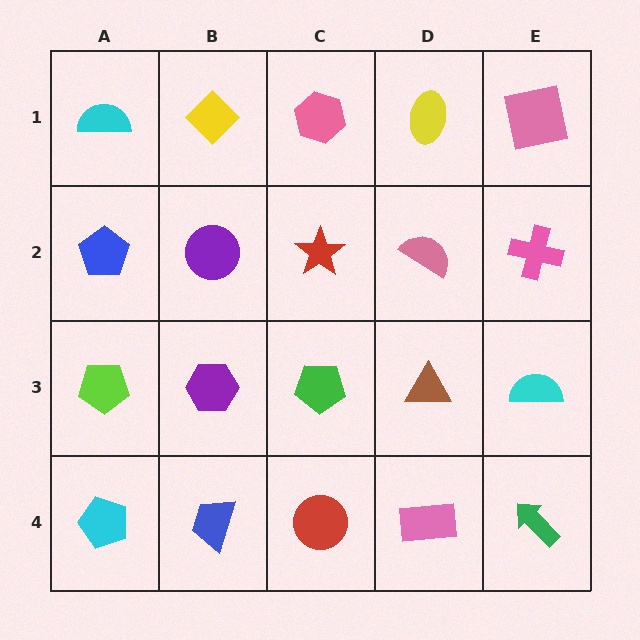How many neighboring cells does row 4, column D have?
3.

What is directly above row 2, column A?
A cyan semicircle.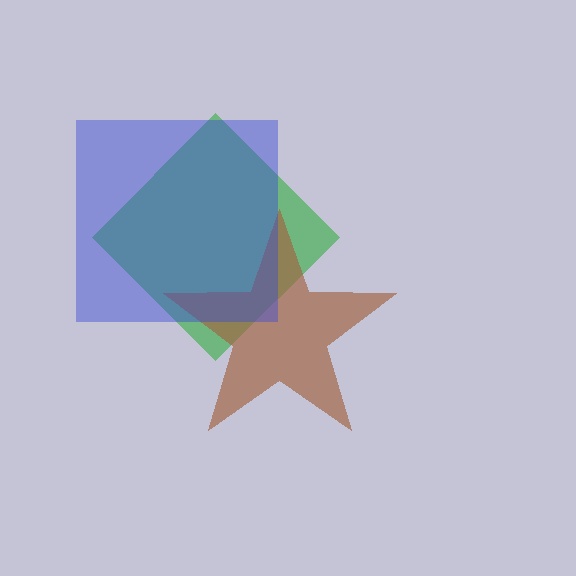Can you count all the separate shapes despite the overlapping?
Yes, there are 3 separate shapes.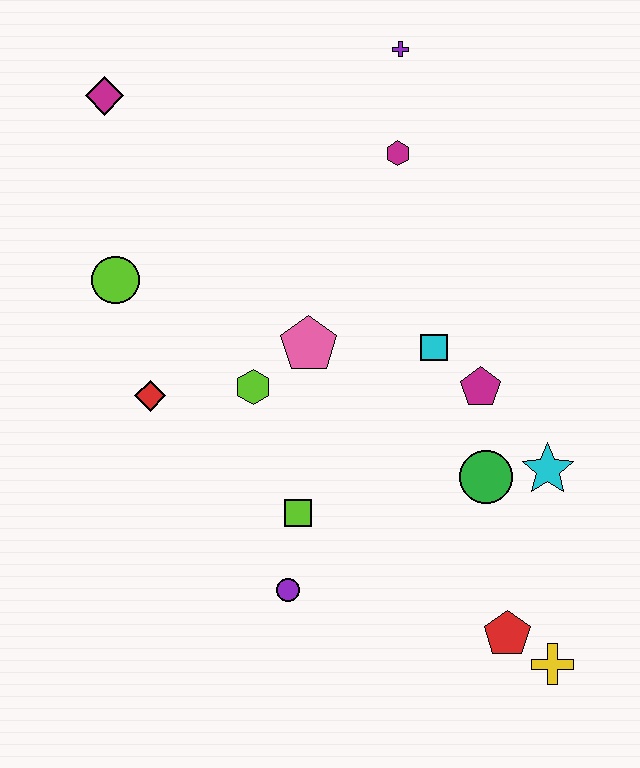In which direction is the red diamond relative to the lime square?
The red diamond is to the left of the lime square.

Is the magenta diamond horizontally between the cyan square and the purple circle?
No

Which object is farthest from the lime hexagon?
The yellow cross is farthest from the lime hexagon.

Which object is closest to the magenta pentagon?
The cyan square is closest to the magenta pentagon.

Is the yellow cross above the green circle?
No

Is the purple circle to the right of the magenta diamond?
Yes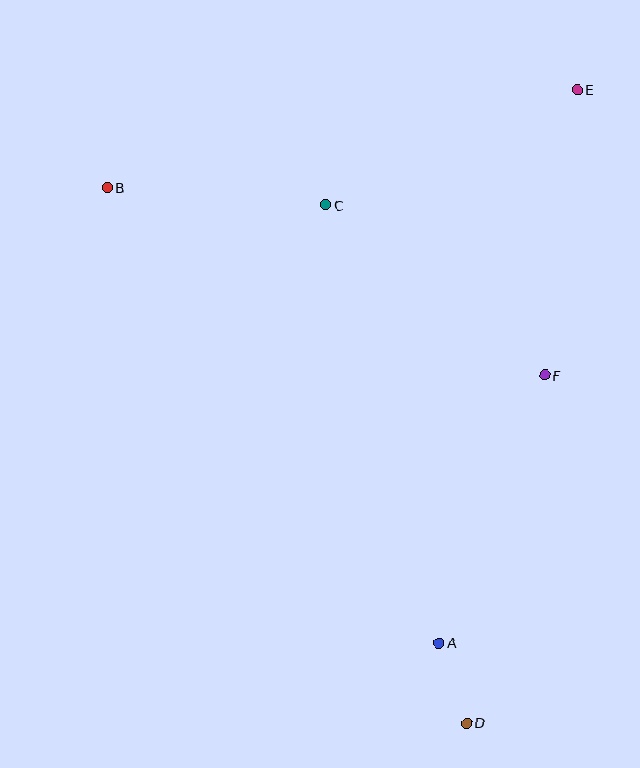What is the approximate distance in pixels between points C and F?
The distance between C and F is approximately 278 pixels.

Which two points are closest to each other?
Points A and D are closest to each other.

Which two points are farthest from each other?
Points B and D are farthest from each other.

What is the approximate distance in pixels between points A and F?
The distance between A and F is approximately 288 pixels.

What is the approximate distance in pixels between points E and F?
The distance between E and F is approximately 287 pixels.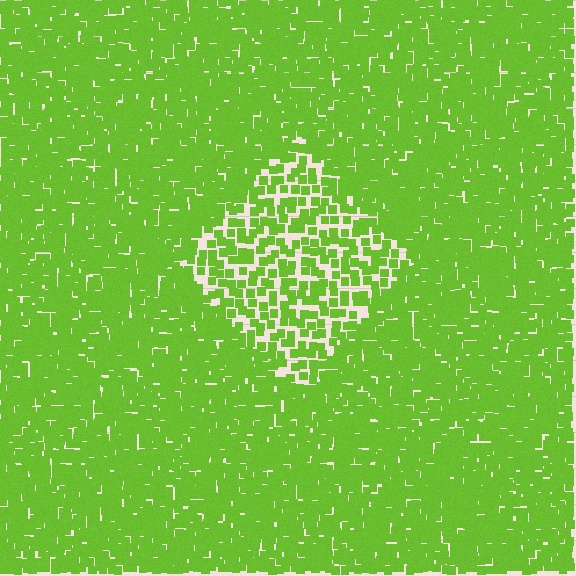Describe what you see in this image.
The image contains small lime elements arranged at two different densities. A diamond-shaped region is visible where the elements are less densely packed than the surrounding area.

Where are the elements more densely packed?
The elements are more densely packed outside the diamond boundary.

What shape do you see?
I see a diamond.